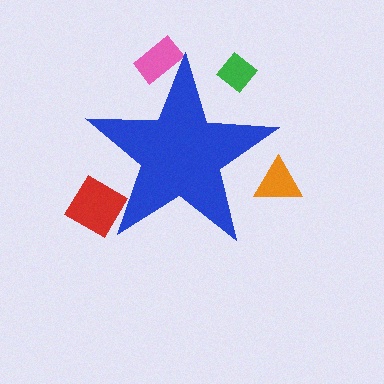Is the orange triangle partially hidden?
Yes, the orange triangle is partially hidden behind the blue star.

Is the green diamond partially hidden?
Yes, the green diamond is partially hidden behind the blue star.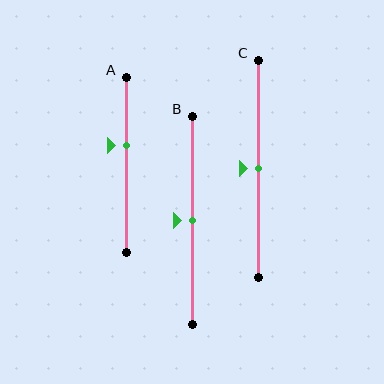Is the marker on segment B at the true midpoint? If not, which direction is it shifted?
Yes, the marker on segment B is at the true midpoint.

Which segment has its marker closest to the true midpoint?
Segment B has its marker closest to the true midpoint.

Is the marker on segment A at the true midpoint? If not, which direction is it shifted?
No, the marker on segment A is shifted upward by about 11% of the segment length.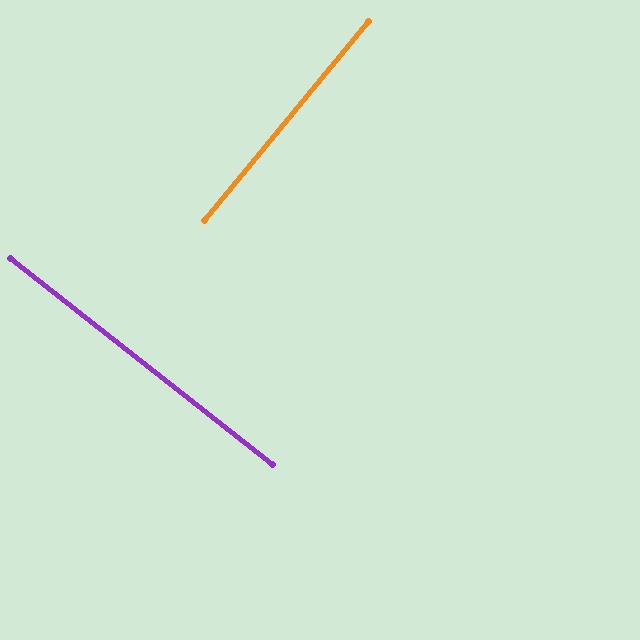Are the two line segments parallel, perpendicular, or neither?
Perpendicular — they meet at approximately 89°.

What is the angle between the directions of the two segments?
Approximately 89 degrees.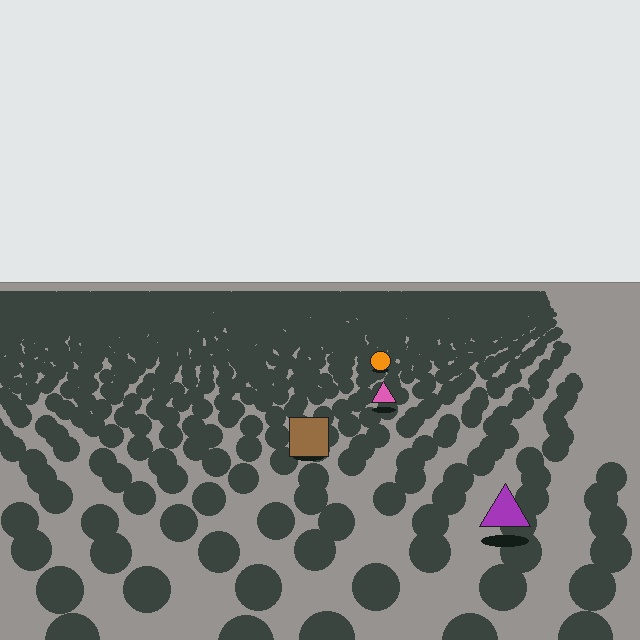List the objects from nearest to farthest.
From nearest to farthest: the purple triangle, the brown square, the pink triangle, the orange circle.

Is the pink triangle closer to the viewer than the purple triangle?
No. The purple triangle is closer — you can tell from the texture gradient: the ground texture is coarser near it.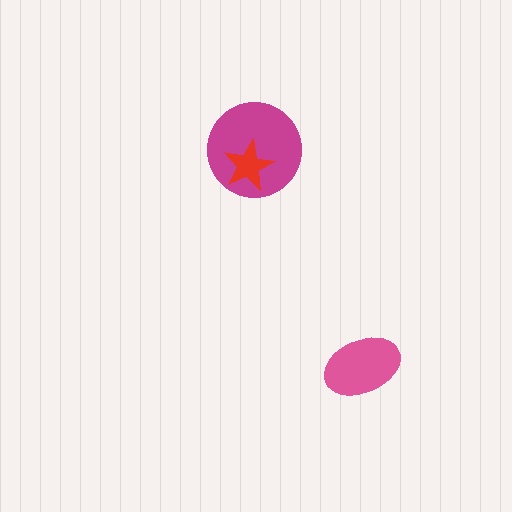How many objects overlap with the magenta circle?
1 object overlaps with the magenta circle.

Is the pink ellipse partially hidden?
No, no other shape covers it.